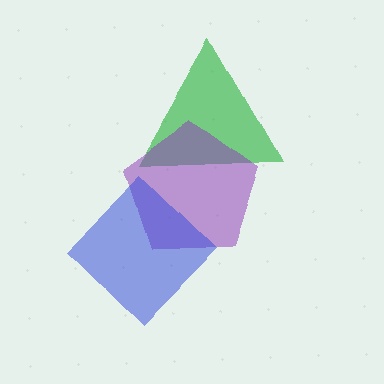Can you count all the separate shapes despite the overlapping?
Yes, there are 3 separate shapes.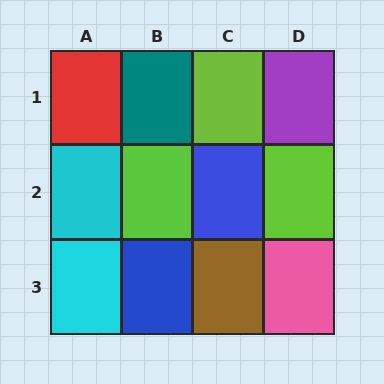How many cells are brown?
1 cell is brown.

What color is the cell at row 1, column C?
Lime.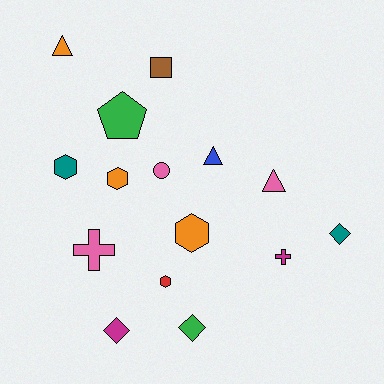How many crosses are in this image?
There are 2 crosses.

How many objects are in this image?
There are 15 objects.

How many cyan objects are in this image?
There are no cyan objects.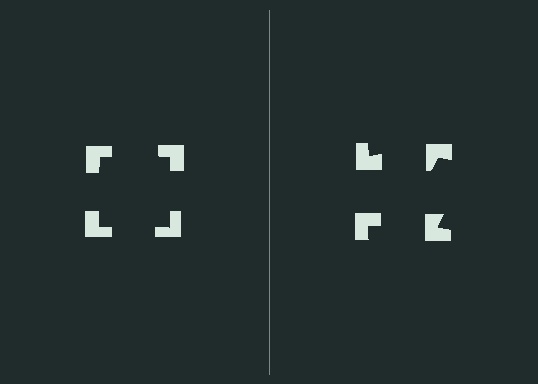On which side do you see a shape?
An illusory square appears on the left side. On the right side the wedge cuts are rotated, so no coherent shape forms.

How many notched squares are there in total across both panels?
8 — 4 on each side.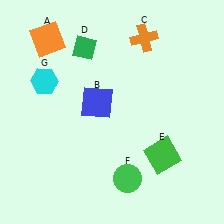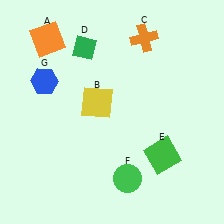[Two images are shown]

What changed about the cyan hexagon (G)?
In Image 1, G is cyan. In Image 2, it changed to blue.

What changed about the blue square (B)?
In Image 1, B is blue. In Image 2, it changed to yellow.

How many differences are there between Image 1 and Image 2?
There are 2 differences between the two images.